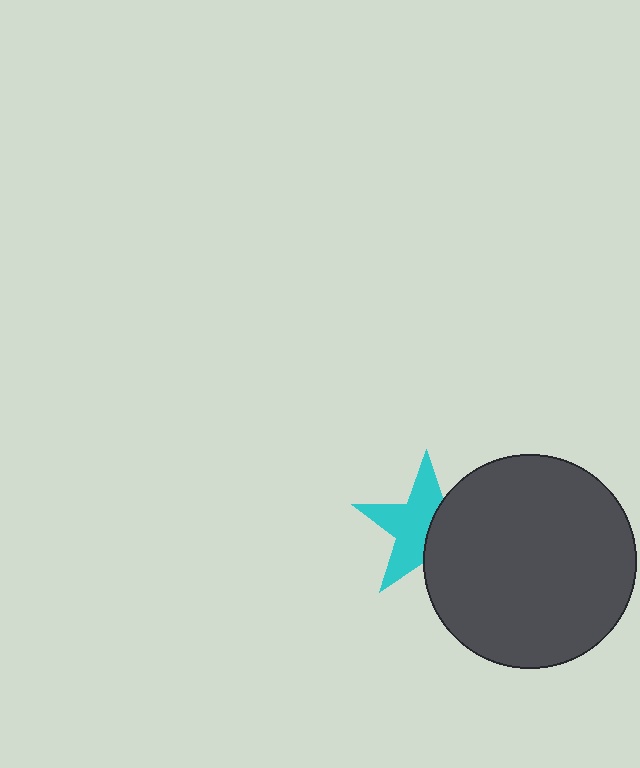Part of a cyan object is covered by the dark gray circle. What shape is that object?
It is a star.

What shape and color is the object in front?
The object in front is a dark gray circle.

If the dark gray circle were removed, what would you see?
You would see the complete cyan star.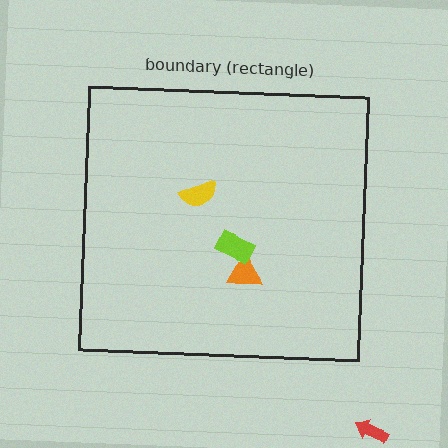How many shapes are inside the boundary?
3 inside, 1 outside.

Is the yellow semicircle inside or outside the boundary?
Inside.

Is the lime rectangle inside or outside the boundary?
Inside.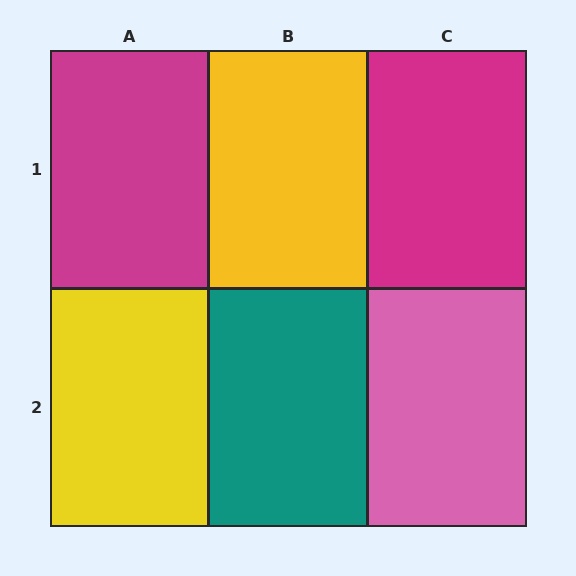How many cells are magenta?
2 cells are magenta.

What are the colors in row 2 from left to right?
Yellow, teal, pink.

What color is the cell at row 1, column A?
Magenta.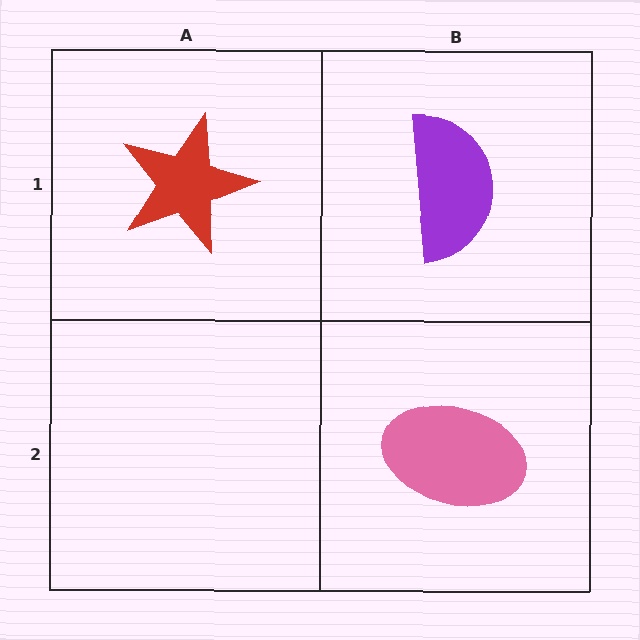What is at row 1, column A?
A red star.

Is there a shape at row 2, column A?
No, that cell is empty.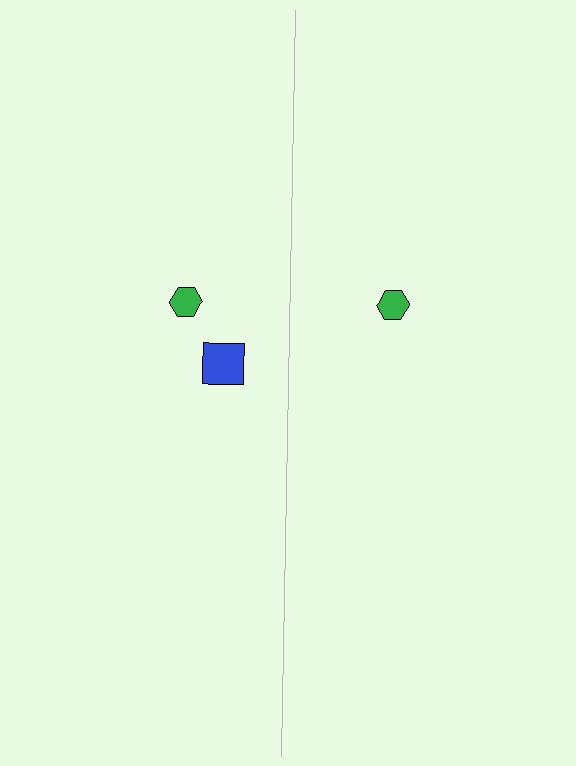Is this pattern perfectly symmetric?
No, the pattern is not perfectly symmetric. A blue square is missing from the right side.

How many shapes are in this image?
There are 3 shapes in this image.